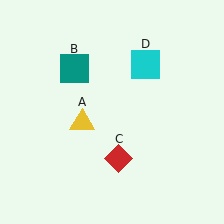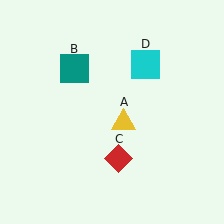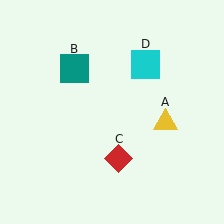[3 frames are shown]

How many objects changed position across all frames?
1 object changed position: yellow triangle (object A).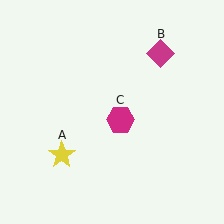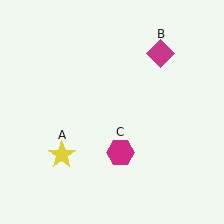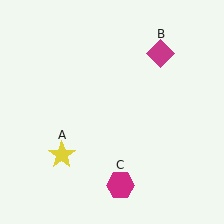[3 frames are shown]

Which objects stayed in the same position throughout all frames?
Yellow star (object A) and magenta diamond (object B) remained stationary.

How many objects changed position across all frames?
1 object changed position: magenta hexagon (object C).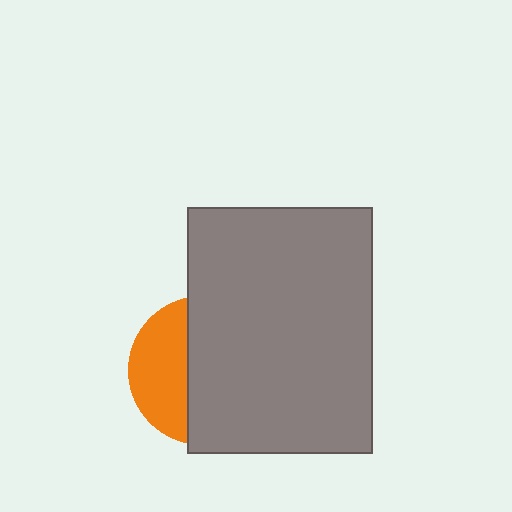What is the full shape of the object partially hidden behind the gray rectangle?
The partially hidden object is an orange circle.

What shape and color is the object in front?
The object in front is a gray rectangle.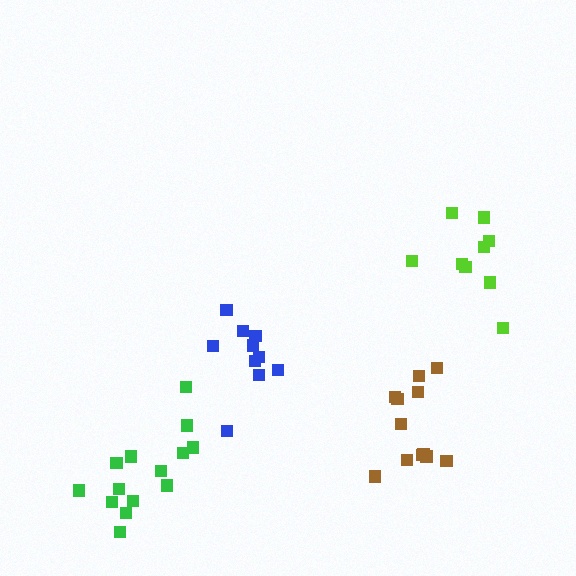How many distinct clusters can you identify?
There are 4 distinct clusters.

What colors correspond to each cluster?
The clusters are colored: blue, green, brown, lime.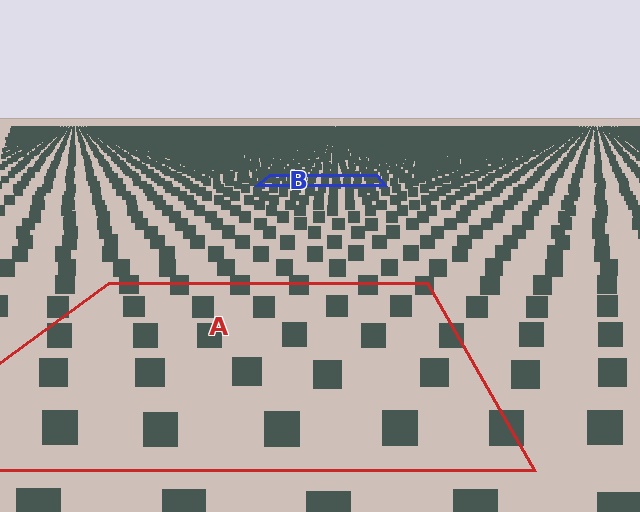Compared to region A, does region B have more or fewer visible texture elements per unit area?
Region B has more texture elements per unit area — they are packed more densely because it is farther away.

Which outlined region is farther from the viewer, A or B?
Region B is farther from the viewer — the texture elements inside it appear smaller and more densely packed.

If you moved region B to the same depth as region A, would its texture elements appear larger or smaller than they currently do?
They would appear larger. At a closer depth, the same texture elements are projected at a bigger on-screen size.